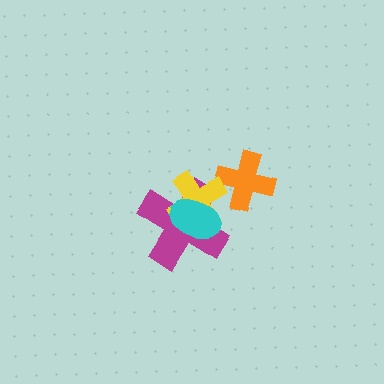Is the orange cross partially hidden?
Yes, it is partially covered by another shape.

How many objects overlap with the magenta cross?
2 objects overlap with the magenta cross.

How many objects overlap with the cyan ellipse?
2 objects overlap with the cyan ellipse.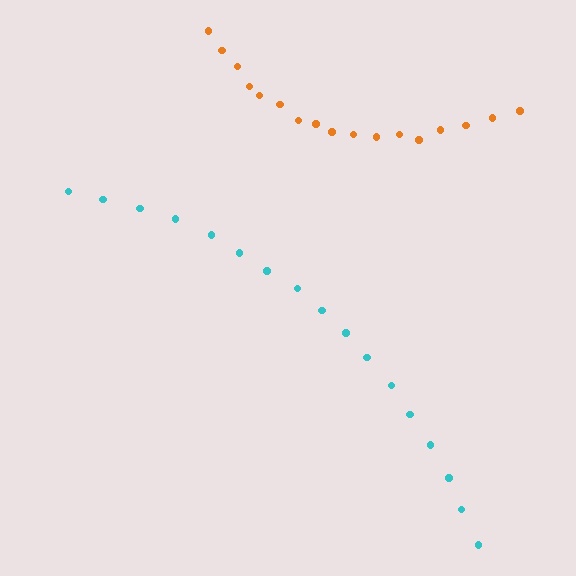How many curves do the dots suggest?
There are 2 distinct paths.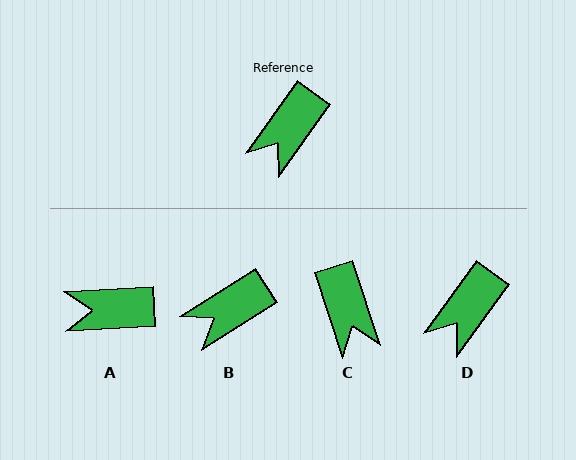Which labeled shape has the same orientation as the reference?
D.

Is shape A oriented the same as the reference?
No, it is off by about 51 degrees.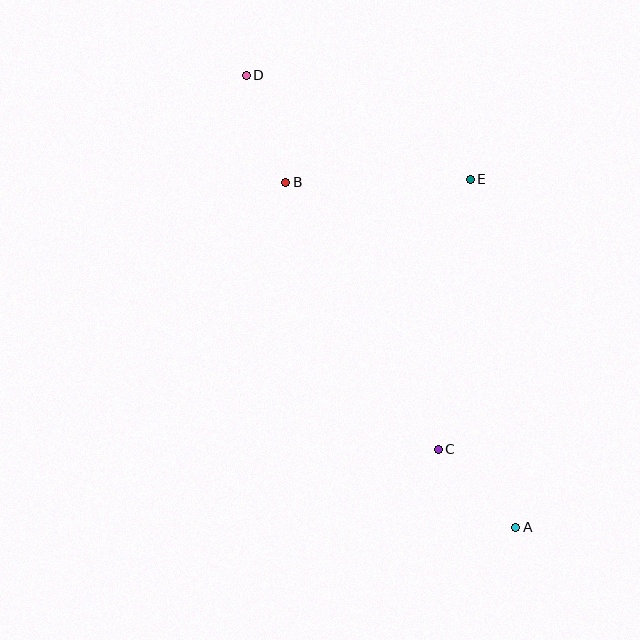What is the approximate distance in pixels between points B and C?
The distance between B and C is approximately 307 pixels.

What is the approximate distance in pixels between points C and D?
The distance between C and D is approximately 420 pixels.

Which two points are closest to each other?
Points A and C are closest to each other.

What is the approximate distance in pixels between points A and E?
The distance between A and E is approximately 351 pixels.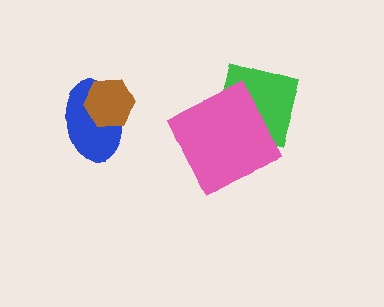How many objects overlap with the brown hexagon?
1 object overlaps with the brown hexagon.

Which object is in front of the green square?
The pink square is in front of the green square.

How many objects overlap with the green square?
1 object overlaps with the green square.